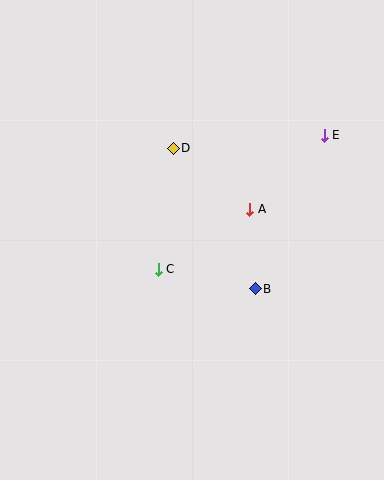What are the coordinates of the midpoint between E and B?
The midpoint between E and B is at (290, 212).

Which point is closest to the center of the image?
Point C at (158, 269) is closest to the center.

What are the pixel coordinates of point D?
Point D is at (173, 148).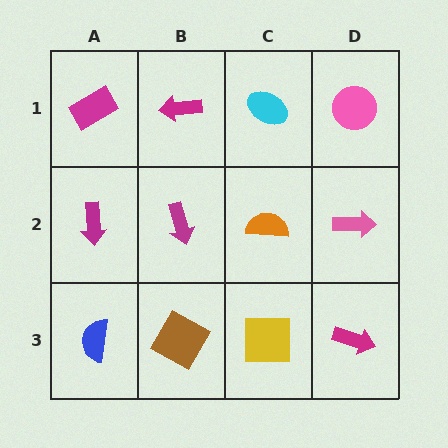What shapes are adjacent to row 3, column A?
A magenta arrow (row 2, column A), a brown square (row 3, column B).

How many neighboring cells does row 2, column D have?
3.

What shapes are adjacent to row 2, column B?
A magenta arrow (row 1, column B), a brown square (row 3, column B), a magenta arrow (row 2, column A), an orange semicircle (row 2, column C).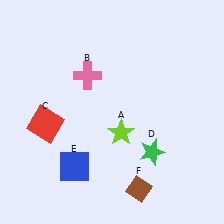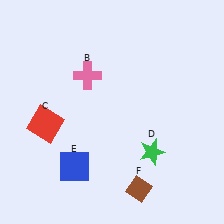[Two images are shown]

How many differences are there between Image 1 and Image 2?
There is 1 difference between the two images.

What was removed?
The lime star (A) was removed in Image 2.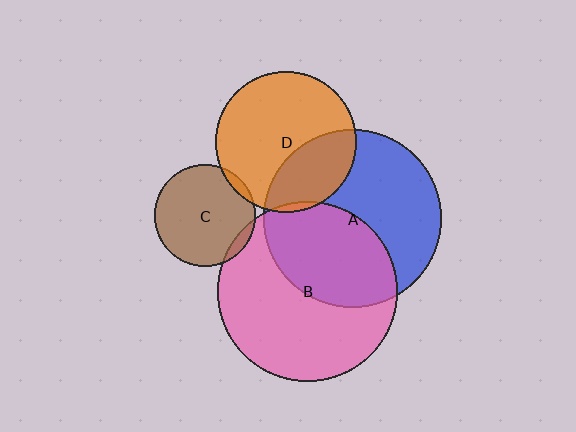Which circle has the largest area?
Circle B (pink).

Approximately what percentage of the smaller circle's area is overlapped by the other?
Approximately 5%.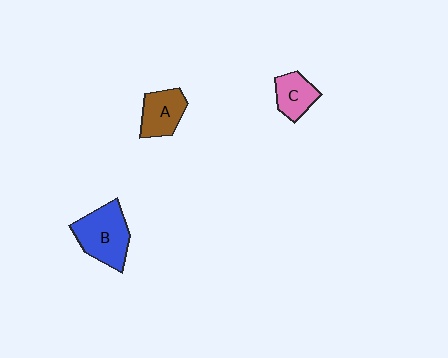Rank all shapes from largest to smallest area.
From largest to smallest: B (blue), A (brown), C (pink).